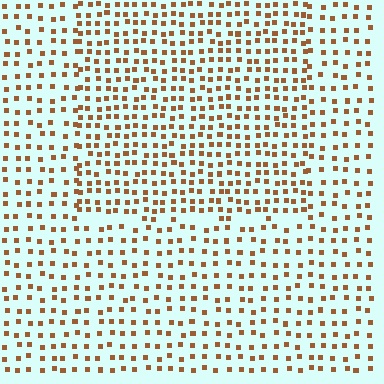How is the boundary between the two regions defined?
The boundary is defined by a change in element density (approximately 1.6x ratio). All elements are the same color, size, and shape.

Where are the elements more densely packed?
The elements are more densely packed inside the rectangle boundary.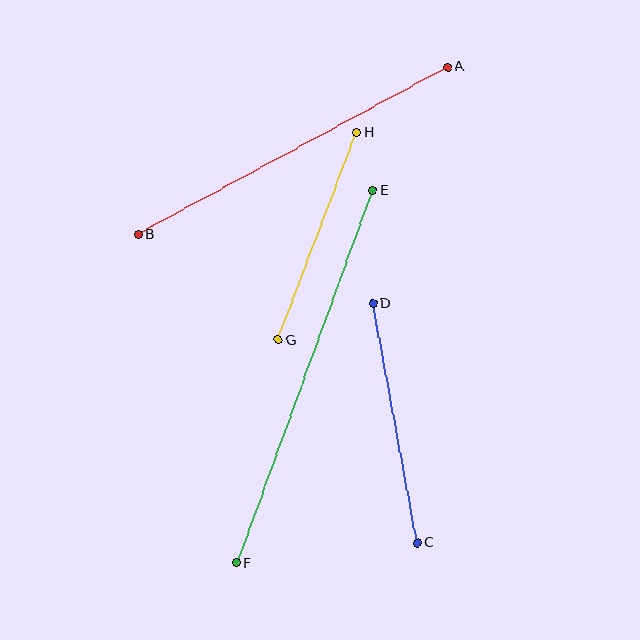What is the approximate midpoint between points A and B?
The midpoint is at approximately (293, 151) pixels.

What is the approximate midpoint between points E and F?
The midpoint is at approximately (304, 377) pixels.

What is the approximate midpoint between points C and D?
The midpoint is at approximately (395, 423) pixels.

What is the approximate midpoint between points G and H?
The midpoint is at approximately (317, 236) pixels.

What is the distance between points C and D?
The distance is approximately 244 pixels.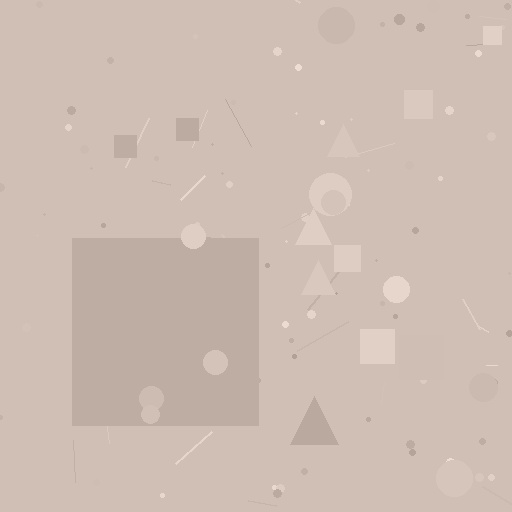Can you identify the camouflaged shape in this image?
The camouflaged shape is a square.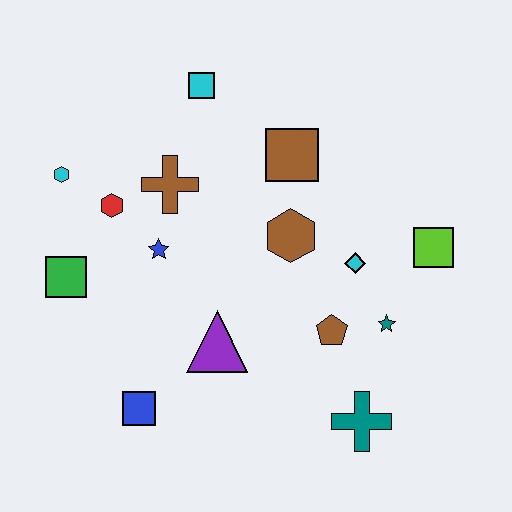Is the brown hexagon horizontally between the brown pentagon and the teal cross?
No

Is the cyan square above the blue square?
Yes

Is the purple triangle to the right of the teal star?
No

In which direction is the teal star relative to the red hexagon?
The teal star is to the right of the red hexagon.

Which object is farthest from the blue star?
The lime square is farthest from the blue star.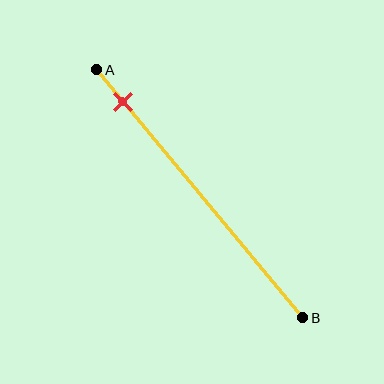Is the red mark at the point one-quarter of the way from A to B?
No, the mark is at about 15% from A, not at the 25% one-quarter point.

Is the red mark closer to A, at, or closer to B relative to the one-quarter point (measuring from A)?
The red mark is closer to point A than the one-quarter point of segment AB.